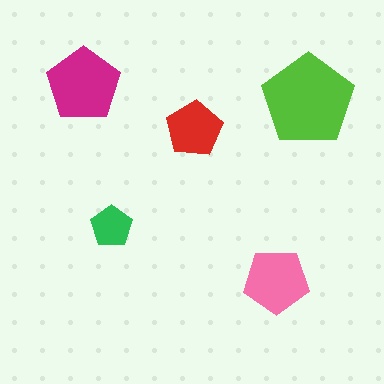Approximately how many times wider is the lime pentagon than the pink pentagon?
About 1.5 times wider.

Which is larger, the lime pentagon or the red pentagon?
The lime one.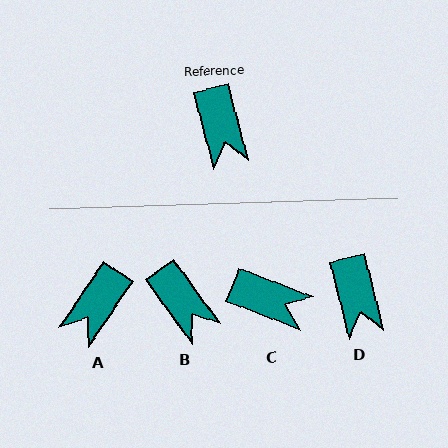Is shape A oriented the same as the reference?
No, it is off by about 49 degrees.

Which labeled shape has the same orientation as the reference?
D.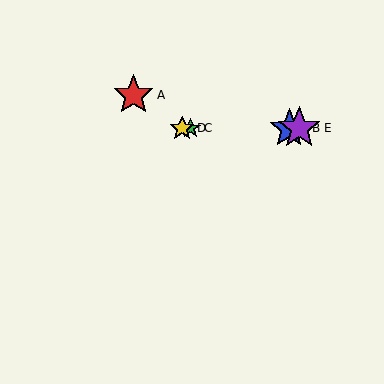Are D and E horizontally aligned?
Yes, both are at y≈128.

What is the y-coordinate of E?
Object E is at y≈128.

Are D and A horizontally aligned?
No, D is at y≈128 and A is at y≈95.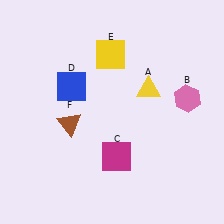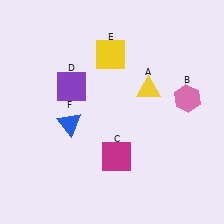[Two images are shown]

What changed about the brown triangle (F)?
In Image 1, F is brown. In Image 2, it changed to blue.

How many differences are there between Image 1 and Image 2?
There are 2 differences between the two images.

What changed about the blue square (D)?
In Image 1, D is blue. In Image 2, it changed to purple.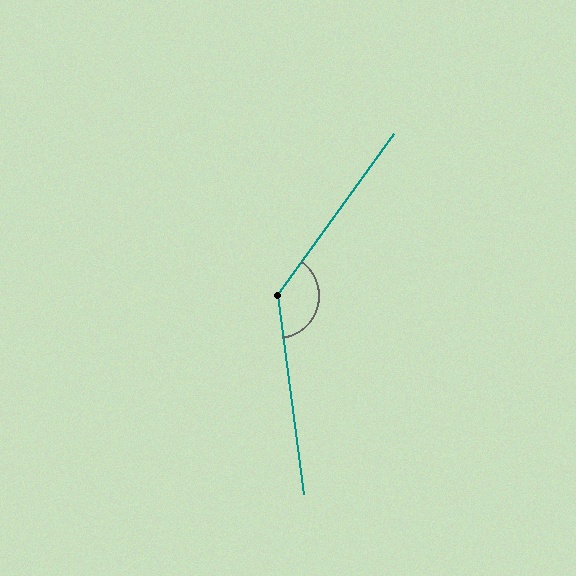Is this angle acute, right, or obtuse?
It is obtuse.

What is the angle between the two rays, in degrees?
Approximately 137 degrees.